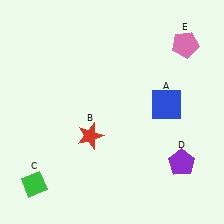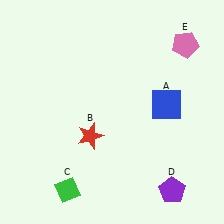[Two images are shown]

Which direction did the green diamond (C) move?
The green diamond (C) moved right.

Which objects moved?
The objects that moved are: the green diamond (C), the purple pentagon (D).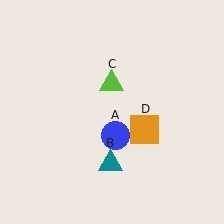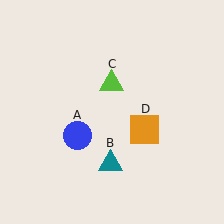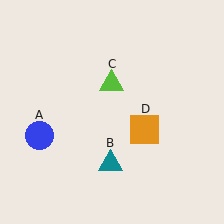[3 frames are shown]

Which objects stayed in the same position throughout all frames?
Teal triangle (object B) and lime triangle (object C) and orange square (object D) remained stationary.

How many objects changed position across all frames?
1 object changed position: blue circle (object A).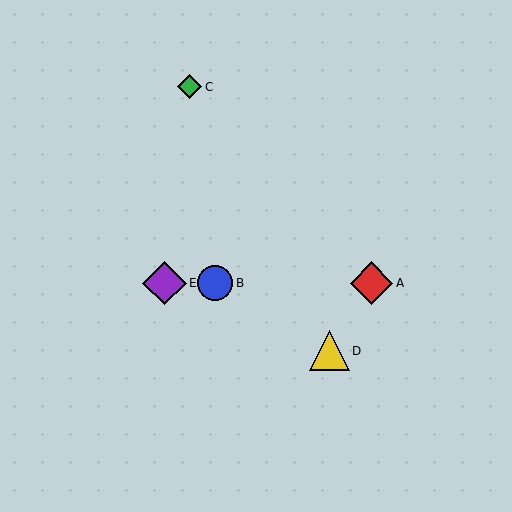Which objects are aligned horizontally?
Objects A, B, E are aligned horizontally.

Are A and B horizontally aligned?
Yes, both are at y≈283.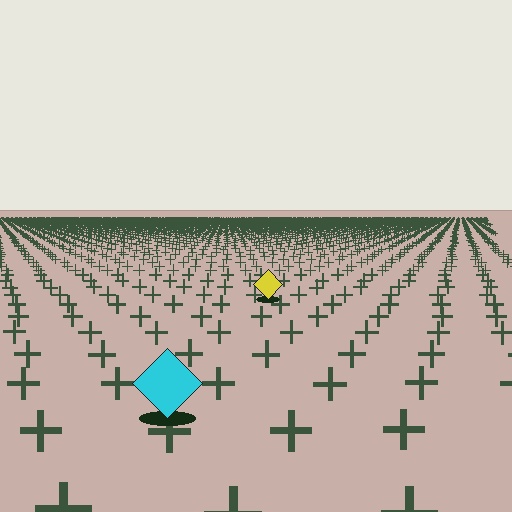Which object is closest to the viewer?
The cyan diamond is closest. The texture marks near it are larger and more spread out.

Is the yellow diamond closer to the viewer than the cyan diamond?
No. The cyan diamond is closer — you can tell from the texture gradient: the ground texture is coarser near it.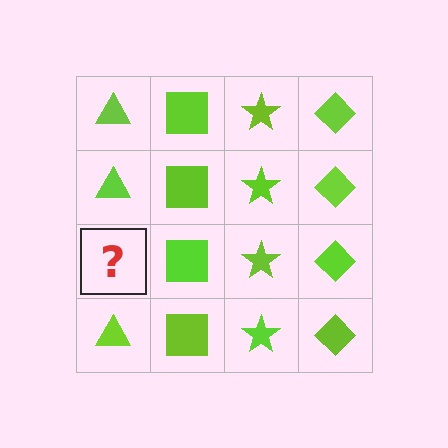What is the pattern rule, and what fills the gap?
The rule is that each column has a consistent shape. The gap should be filled with a lime triangle.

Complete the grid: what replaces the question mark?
The question mark should be replaced with a lime triangle.